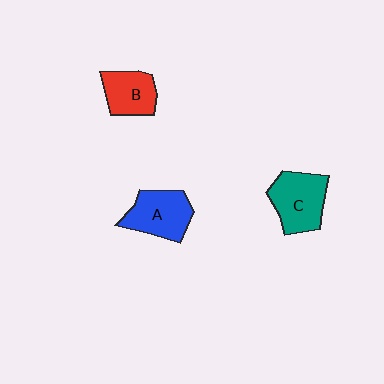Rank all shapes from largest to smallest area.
From largest to smallest: C (teal), A (blue), B (red).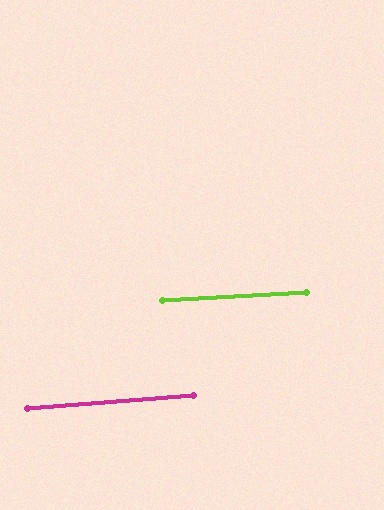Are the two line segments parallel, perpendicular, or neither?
Parallel — their directions differ by only 0.8°.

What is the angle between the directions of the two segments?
Approximately 1 degree.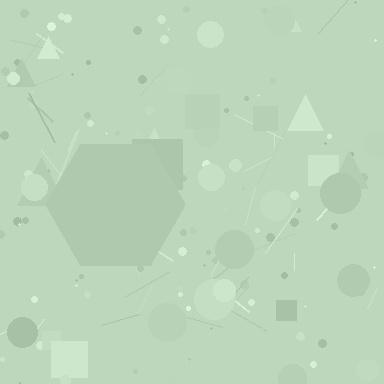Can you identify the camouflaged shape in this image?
The camouflaged shape is a hexagon.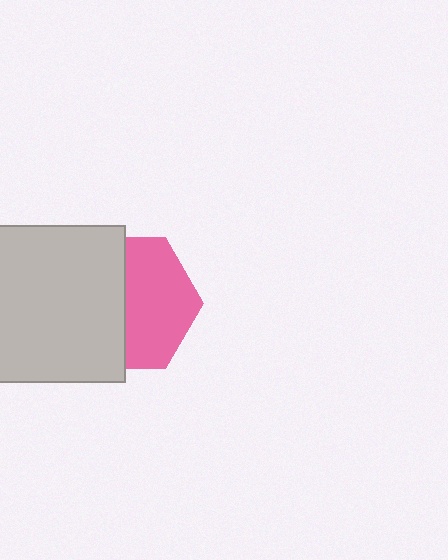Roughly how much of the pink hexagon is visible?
About half of it is visible (roughly 52%).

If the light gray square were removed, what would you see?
You would see the complete pink hexagon.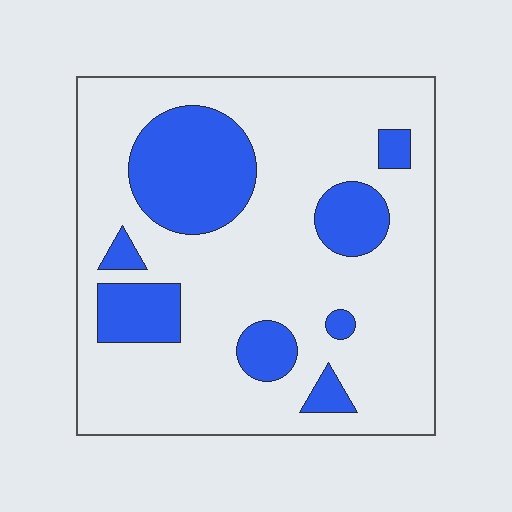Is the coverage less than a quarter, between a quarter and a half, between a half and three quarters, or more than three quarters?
Less than a quarter.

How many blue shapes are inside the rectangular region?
8.